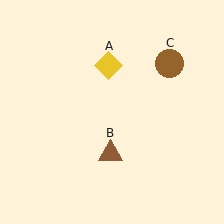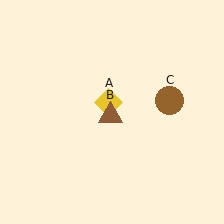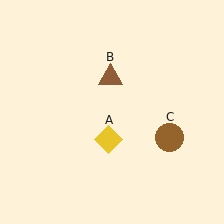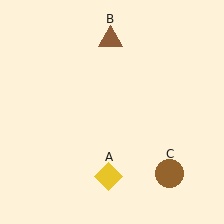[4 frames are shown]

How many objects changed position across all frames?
3 objects changed position: yellow diamond (object A), brown triangle (object B), brown circle (object C).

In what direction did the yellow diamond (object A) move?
The yellow diamond (object A) moved down.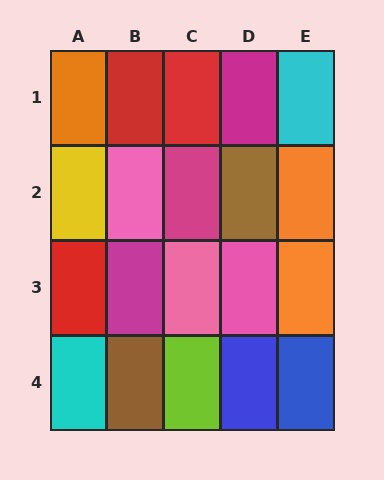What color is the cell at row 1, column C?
Red.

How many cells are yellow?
1 cell is yellow.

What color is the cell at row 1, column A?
Orange.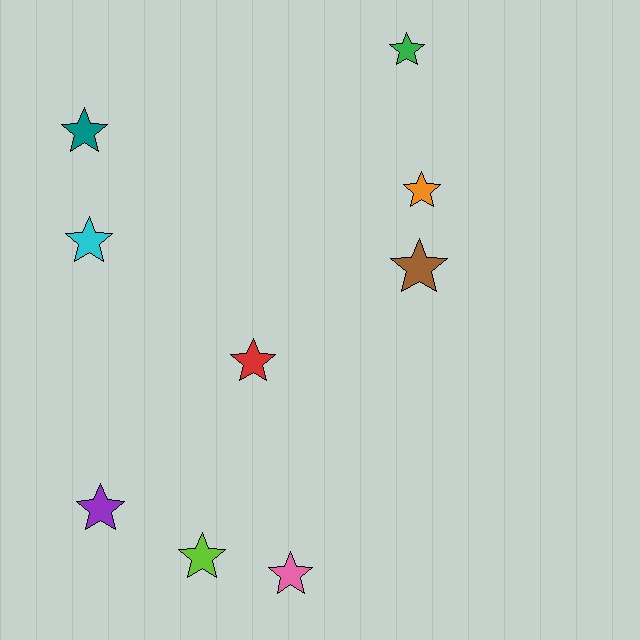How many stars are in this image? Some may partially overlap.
There are 9 stars.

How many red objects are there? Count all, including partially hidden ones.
There is 1 red object.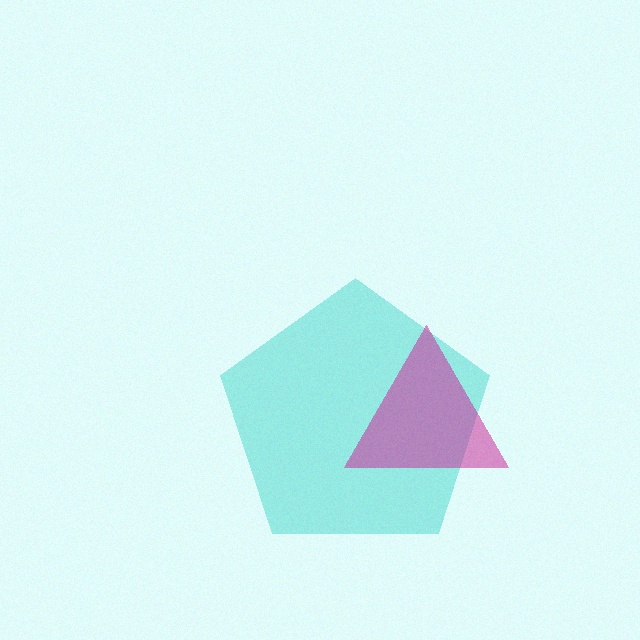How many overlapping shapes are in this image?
There are 2 overlapping shapes in the image.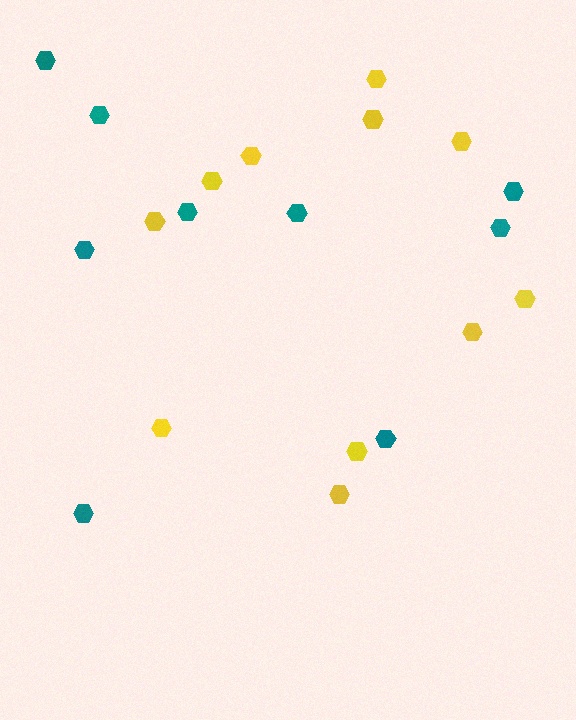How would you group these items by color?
There are 2 groups: one group of yellow hexagons (11) and one group of teal hexagons (9).